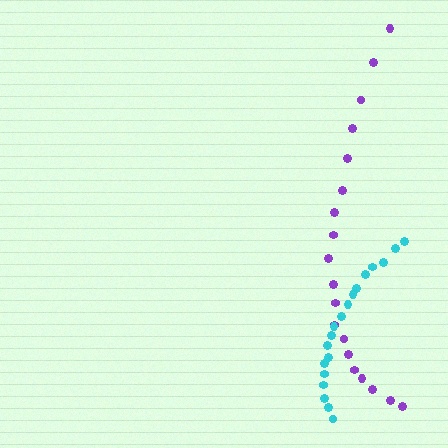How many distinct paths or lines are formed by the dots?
There are 2 distinct paths.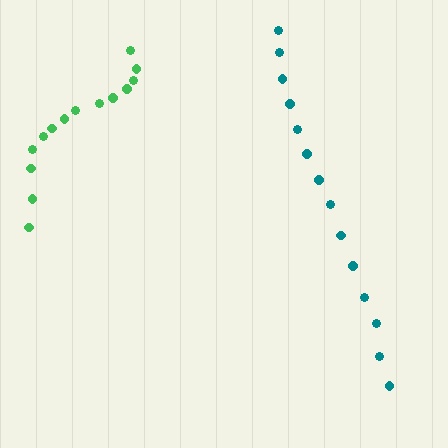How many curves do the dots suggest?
There are 2 distinct paths.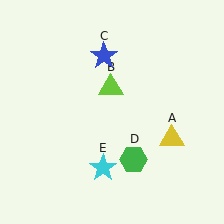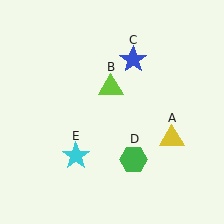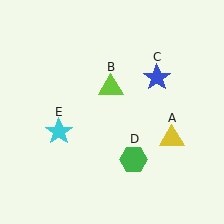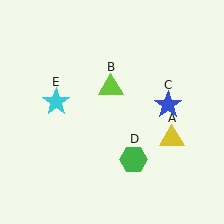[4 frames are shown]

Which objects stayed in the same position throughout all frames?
Yellow triangle (object A) and lime triangle (object B) and green hexagon (object D) remained stationary.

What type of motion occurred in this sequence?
The blue star (object C), cyan star (object E) rotated clockwise around the center of the scene.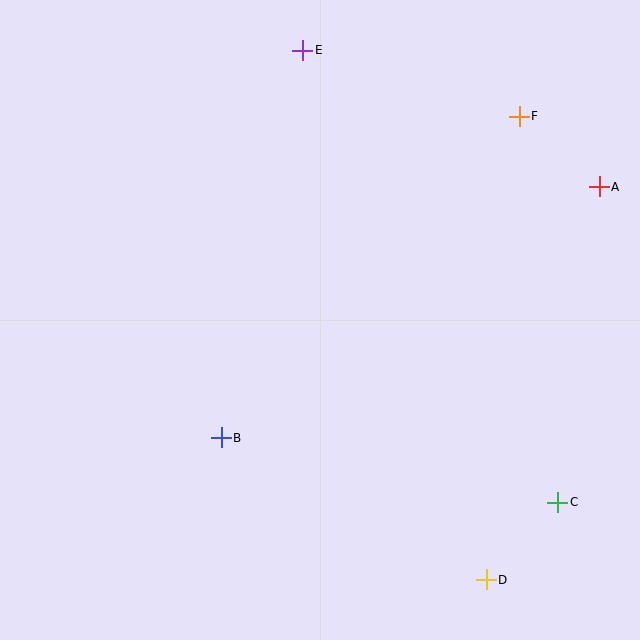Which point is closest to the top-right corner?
Point F is closest to the top-right corner.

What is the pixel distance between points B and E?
The distance between B and E is 396 pixels.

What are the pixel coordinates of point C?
Point C is at (558, 502).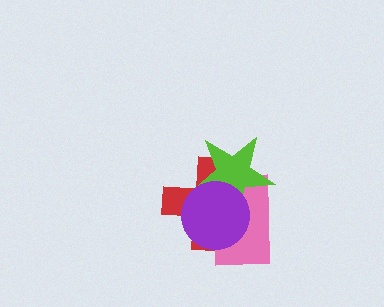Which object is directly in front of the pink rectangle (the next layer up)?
The lime star is directly in front of the pink rectangle.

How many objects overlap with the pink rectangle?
3 objects overlap with the pink rectangle.